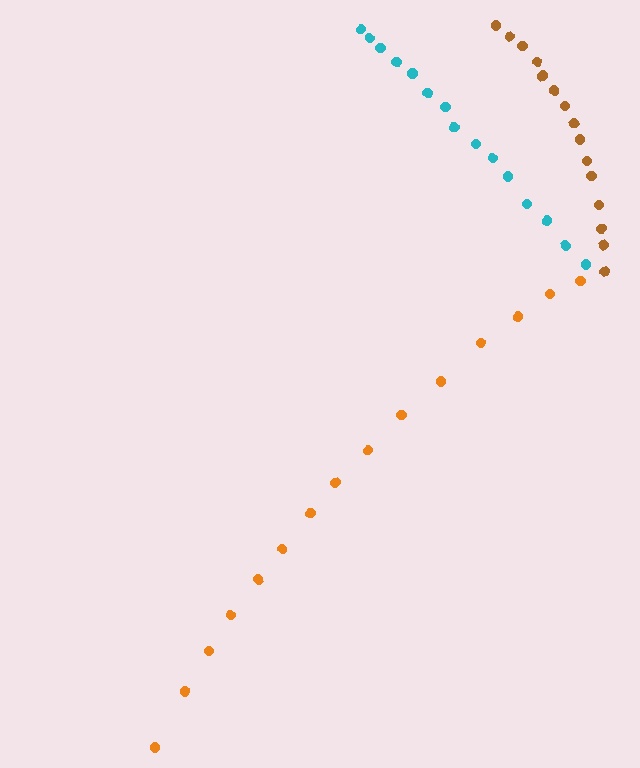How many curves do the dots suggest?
There are 3 distinct paths.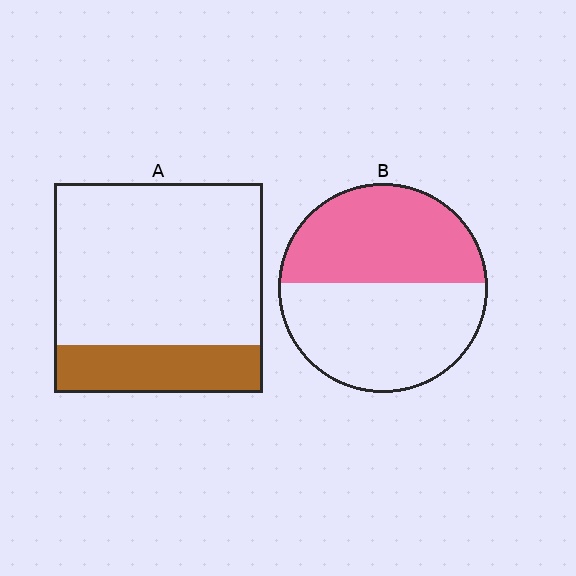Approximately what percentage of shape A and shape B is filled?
A is approximately 25% and B is approximately 45%.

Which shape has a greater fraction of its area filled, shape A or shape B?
Shape B.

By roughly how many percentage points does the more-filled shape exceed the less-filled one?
By roughly 25 percentage points (B over A).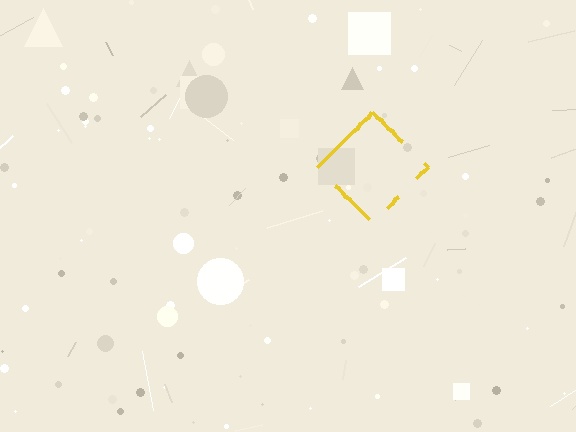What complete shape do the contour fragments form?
The contour fragments form a diamond.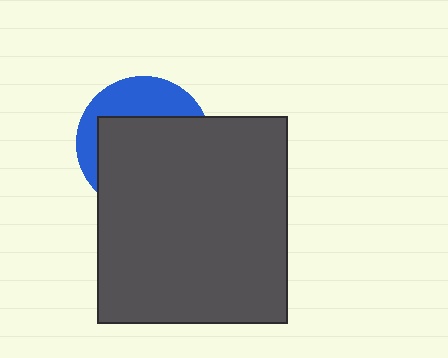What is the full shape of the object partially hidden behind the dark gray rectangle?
The partially hidden object is a blue circle.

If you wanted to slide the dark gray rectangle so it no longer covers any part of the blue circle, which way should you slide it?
Slide it down — that is the most direct way to separate the two shapes.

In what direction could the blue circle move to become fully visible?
The blue circle could move up. That would shift it out from behind the dark gray rectangle entirely.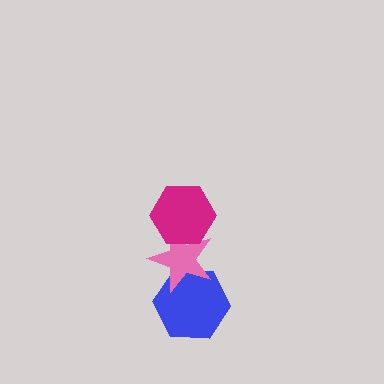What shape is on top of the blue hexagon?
The pink star is on top of the blue hexagon.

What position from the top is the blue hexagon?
The blue hexagon is 3rd from the top.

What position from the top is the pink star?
The pink star is 2nd from the top.